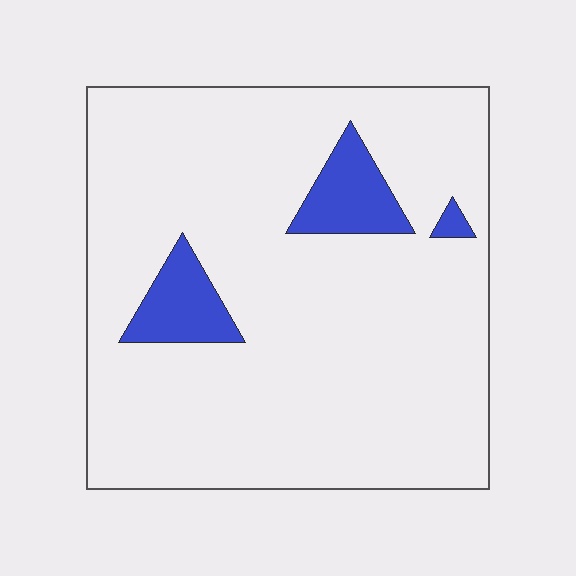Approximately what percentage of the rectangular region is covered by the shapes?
Approximately 10%.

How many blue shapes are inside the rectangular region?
3.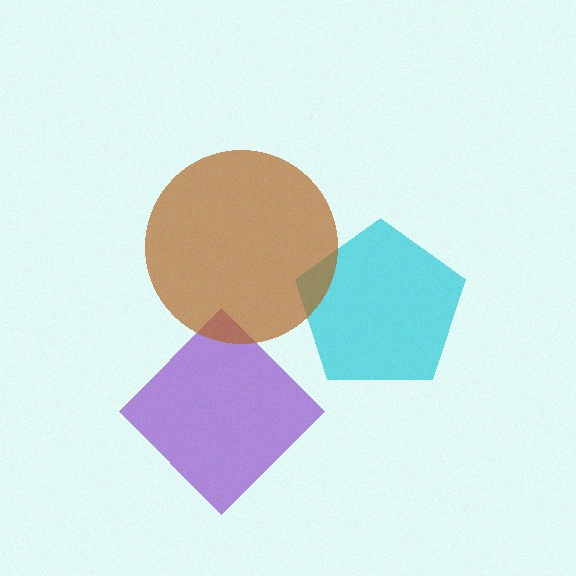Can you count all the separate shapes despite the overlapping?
Yes, there are 3 separate shapes.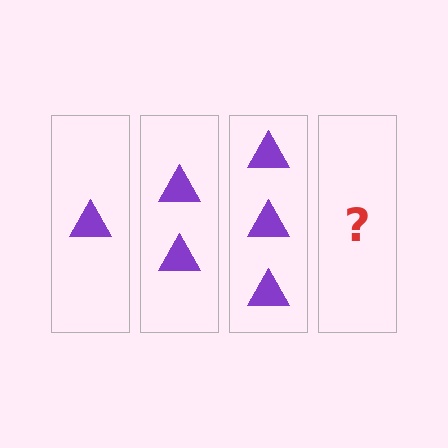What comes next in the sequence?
The next element should be 4 triangles.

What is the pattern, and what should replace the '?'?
The pattern is that each step adds one more triangle. The '?' should be 4 triangles.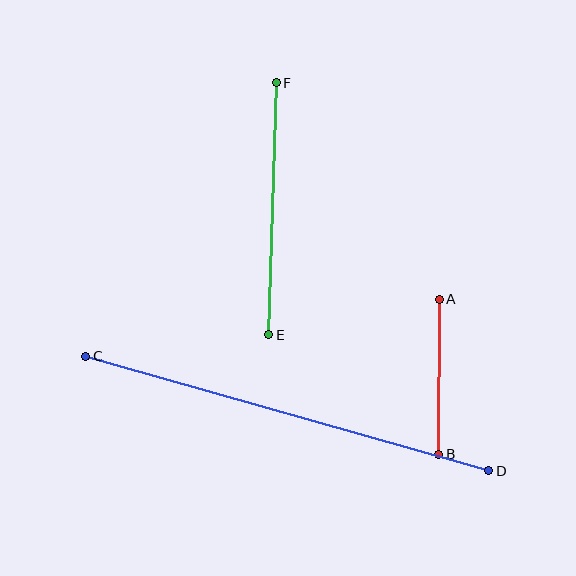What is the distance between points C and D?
The distance is approximately 419 pixels.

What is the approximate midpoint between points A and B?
The midpoint is at approximately (439, 377) pixels.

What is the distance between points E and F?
The distance is approximately 253 pixels.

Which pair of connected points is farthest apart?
Points C and D are farthest apart.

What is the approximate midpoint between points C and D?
The midpoint is at approximately (287, 413) pixels.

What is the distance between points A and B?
The distance is approximately 155 pixels.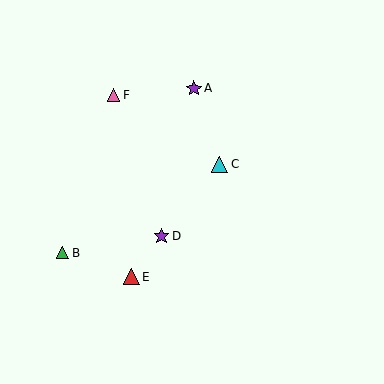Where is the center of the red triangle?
The center of the red triangle is at (131, 277).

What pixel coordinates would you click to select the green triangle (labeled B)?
Click at (63, 253) to select the green triangle B.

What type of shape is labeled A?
Shape A is a purple star.